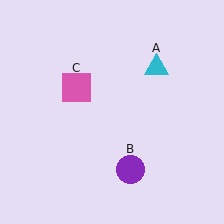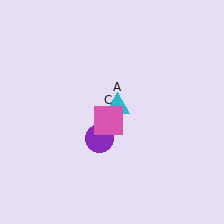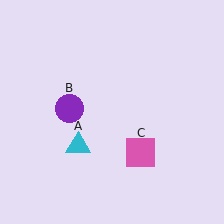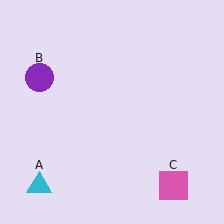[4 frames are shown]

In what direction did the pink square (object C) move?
The pink square (object C) moved down and to the right.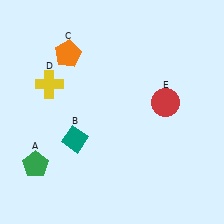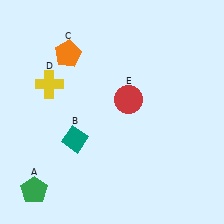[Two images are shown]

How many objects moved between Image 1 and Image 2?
2 objects moved between the two images.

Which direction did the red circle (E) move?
The red circle (E) moved left.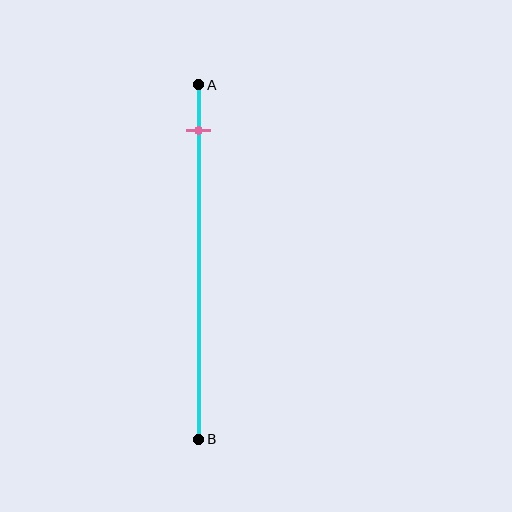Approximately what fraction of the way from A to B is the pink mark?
The pink mark is approximately 15% of the way from A to B.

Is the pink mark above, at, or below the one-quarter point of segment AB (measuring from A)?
The pink mark is above the one-quarter point of segment AB.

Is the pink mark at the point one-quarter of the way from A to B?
No, the mark is at about 15% from A, not at the 25% one-quarter point.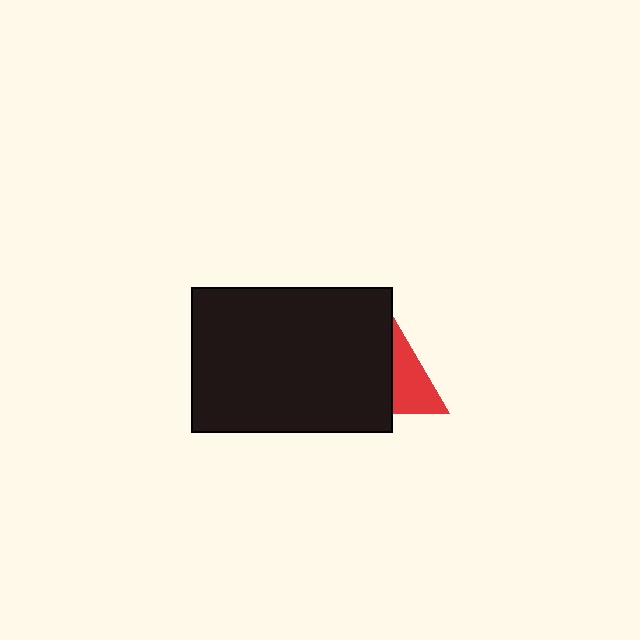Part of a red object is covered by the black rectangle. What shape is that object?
It is a triangle.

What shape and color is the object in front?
The object in front is a black rectangle.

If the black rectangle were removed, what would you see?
You would see the complete red triangle.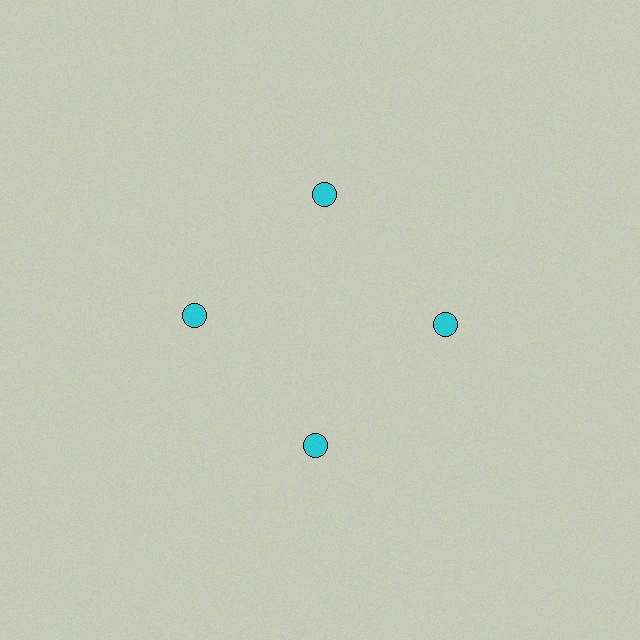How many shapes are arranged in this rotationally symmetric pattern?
There are 4 shapes, arranged in 4 groups of 1.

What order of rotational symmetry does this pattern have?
This pattern has 4-fold rotational symmetry.